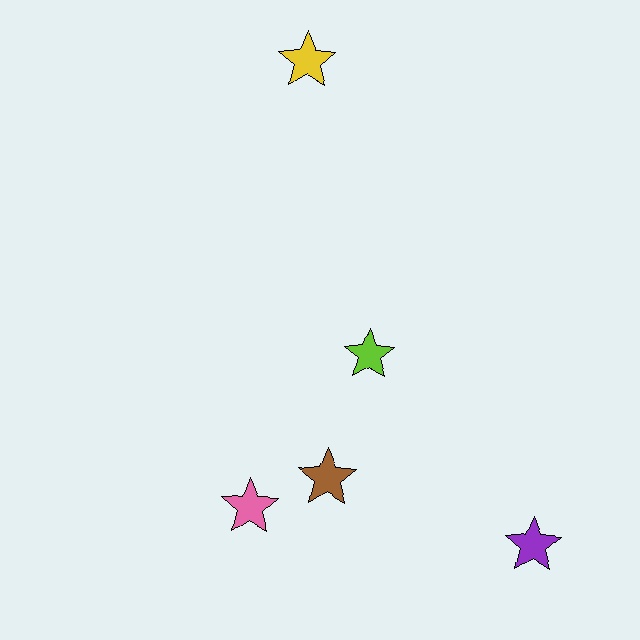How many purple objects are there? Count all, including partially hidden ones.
There is 1 purple object.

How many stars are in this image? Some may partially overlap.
There are 5 stars.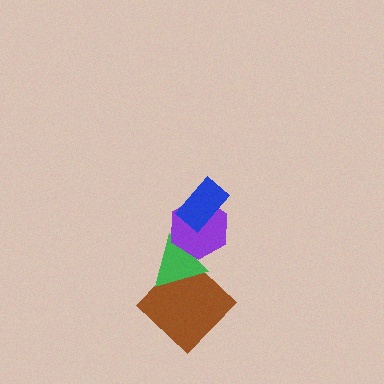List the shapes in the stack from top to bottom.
From top to bottom: the blue rectangle, the purple hexagon, the green triangle, the brown diamond.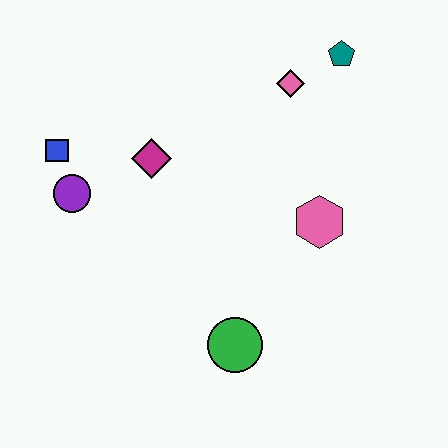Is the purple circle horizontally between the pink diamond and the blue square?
Yes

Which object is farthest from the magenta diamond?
The teal pentagon is farthest from the magenta diamond.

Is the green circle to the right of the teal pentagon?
No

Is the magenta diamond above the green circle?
Yes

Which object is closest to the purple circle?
The blue square is closest to the purple circle.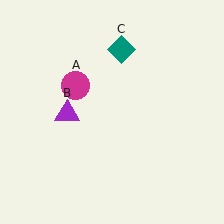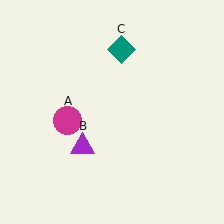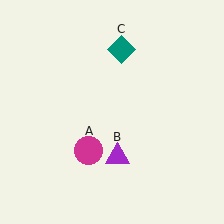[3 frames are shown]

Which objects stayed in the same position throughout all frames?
Teal diamond (object C) remained stationary.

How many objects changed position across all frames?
2 objects changed position: magenta circle (object A), purple triangle (object B).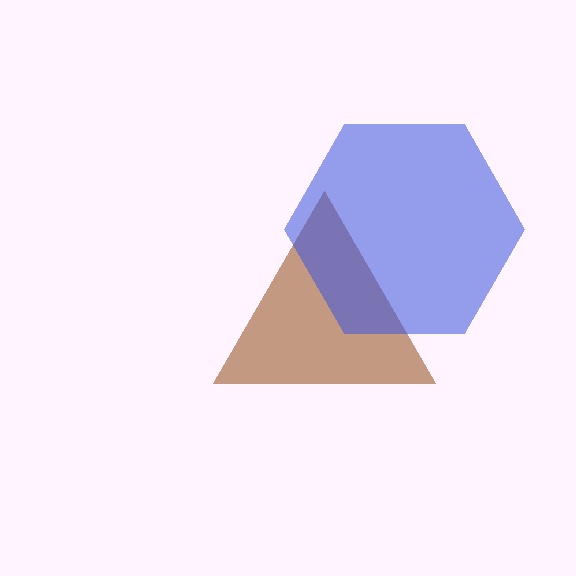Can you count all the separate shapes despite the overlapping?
Yes, there are 2 separate shapes.